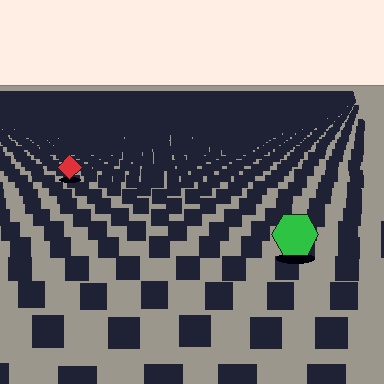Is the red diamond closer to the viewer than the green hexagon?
No. The green hexagon is closer — you can tell from the texture gradient: the ground texture is coarser near it.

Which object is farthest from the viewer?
The red diamond is farthest from the viewer. It appears smaller and the ground texture around it is denser.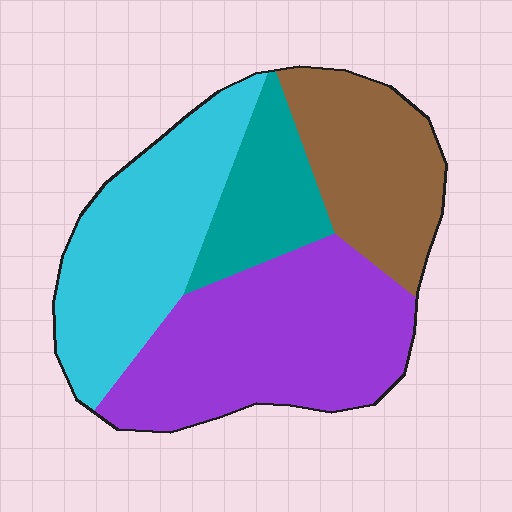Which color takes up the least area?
Teal, at roughly 15%.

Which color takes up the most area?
Purple, at roughly 35%.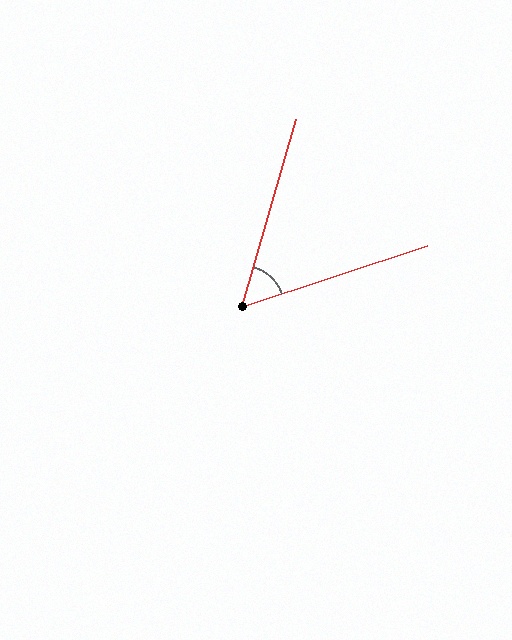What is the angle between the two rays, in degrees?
Approximately 56 degrees.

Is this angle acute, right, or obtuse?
It is acute.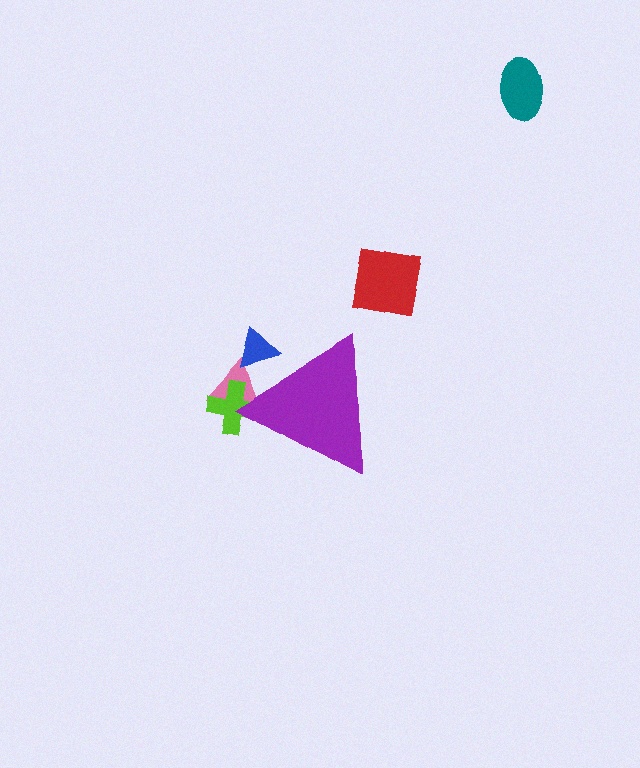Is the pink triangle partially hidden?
Yes, the pink triangle is partially hidden behind the purple triangle.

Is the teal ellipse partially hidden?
No, the teal ellipse is fully visible.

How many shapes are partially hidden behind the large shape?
3 shapes are partially hidden.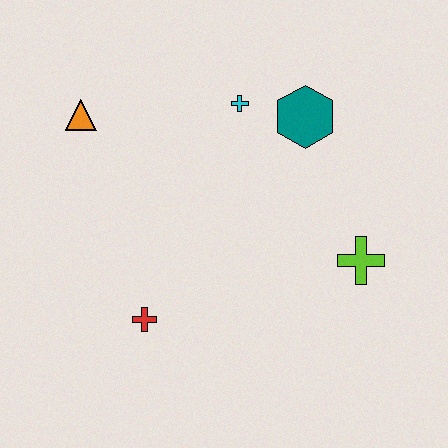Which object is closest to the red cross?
The orange triangle is closest to the red cross.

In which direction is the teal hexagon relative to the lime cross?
The teal hexagon is above the lime cross.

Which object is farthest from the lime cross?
The orange triangle is farthest from the lime cross.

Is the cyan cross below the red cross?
No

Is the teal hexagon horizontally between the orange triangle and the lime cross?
Yes